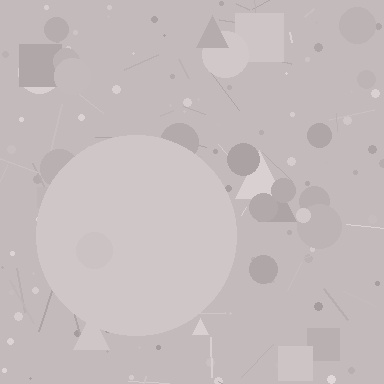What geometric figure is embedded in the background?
A circle is embedded in the background.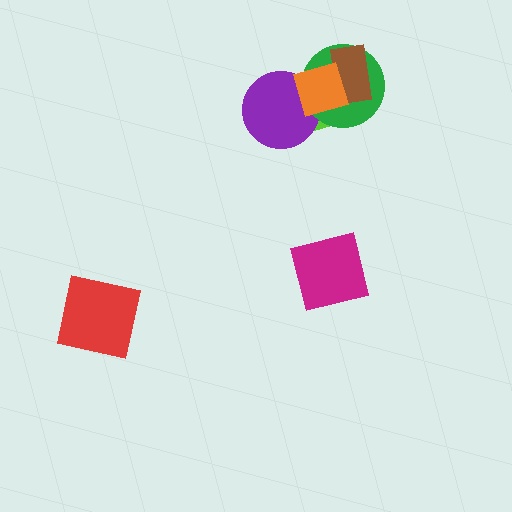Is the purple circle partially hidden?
Yes, it is partially covered by another shape.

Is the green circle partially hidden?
Yes, it is partially covered by another shape.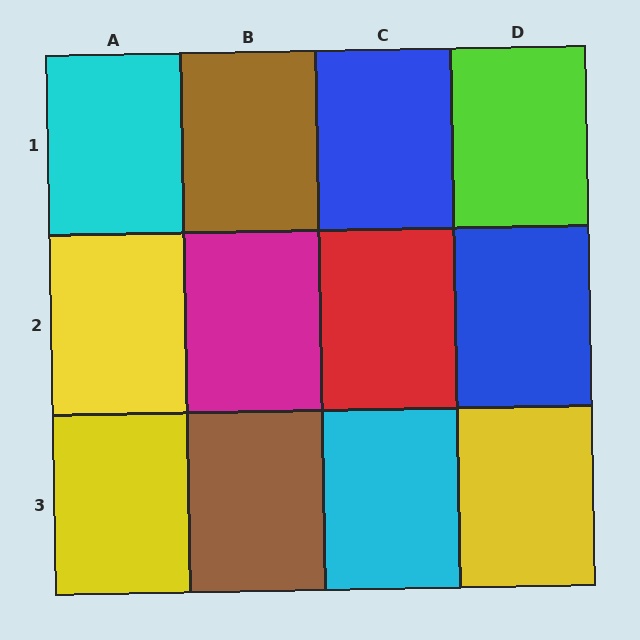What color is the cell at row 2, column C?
Red.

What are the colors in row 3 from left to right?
Yellow, brown, cyan, yellow.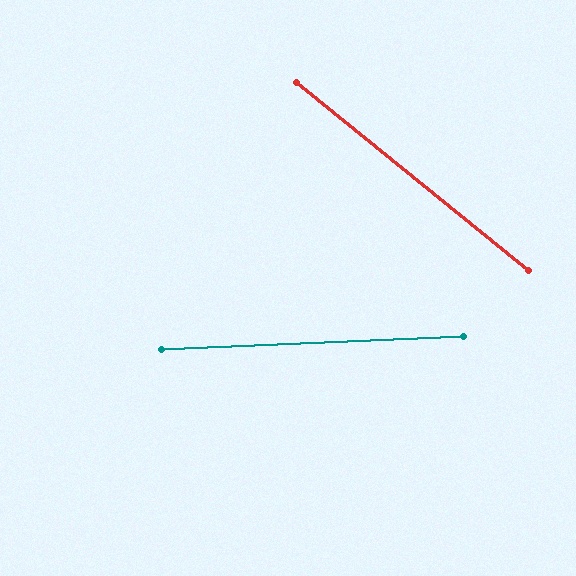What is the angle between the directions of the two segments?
Approximately 41 degrees.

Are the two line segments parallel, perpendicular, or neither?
Neither parallel nor perpendicular — they differ by about 41°.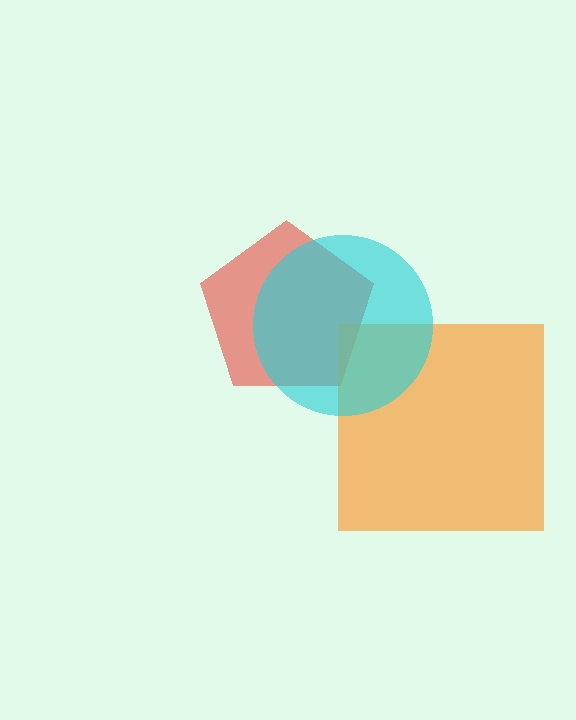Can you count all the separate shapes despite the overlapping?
Yes, there are 3 separate shapes.